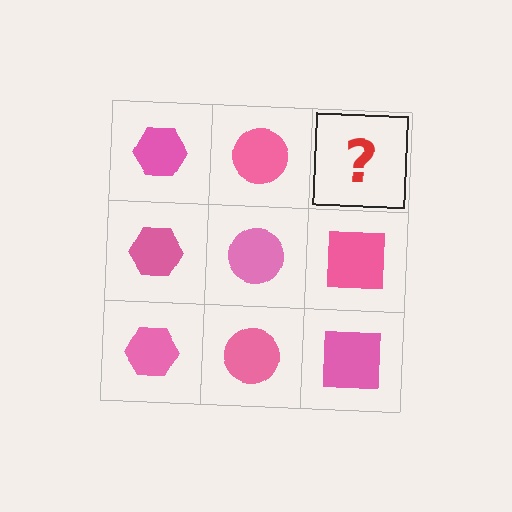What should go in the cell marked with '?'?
The missing cell should contain a pink square.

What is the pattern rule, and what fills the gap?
The rule is that each column has a consistent shape. The gap should be filled with a pink square.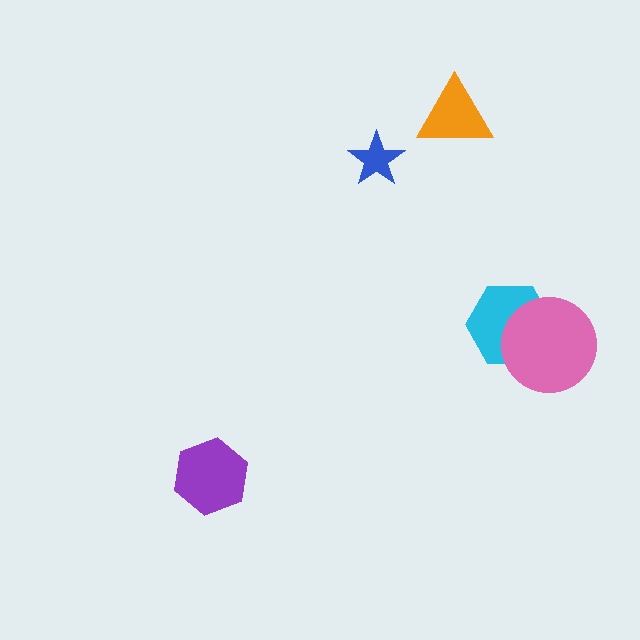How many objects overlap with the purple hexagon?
0 objects overlap with the purple hexagon.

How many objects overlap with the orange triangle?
0 objects overlap with the orange triangle.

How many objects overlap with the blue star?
0 objects overlap with the blue star.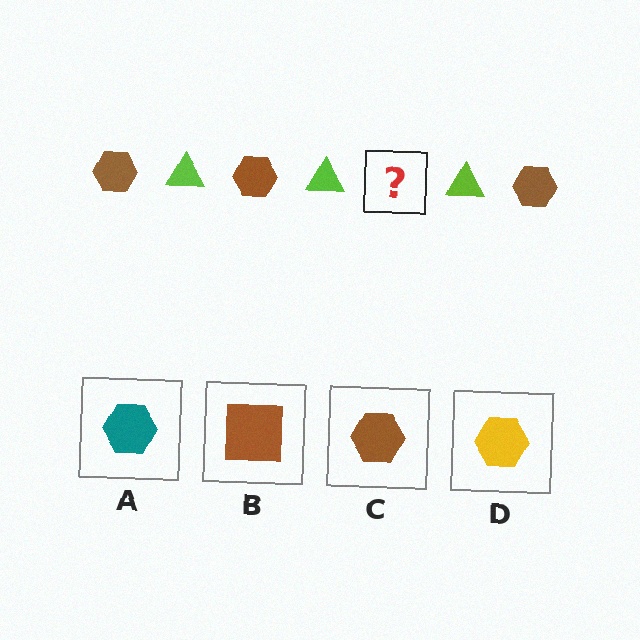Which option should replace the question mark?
Option C.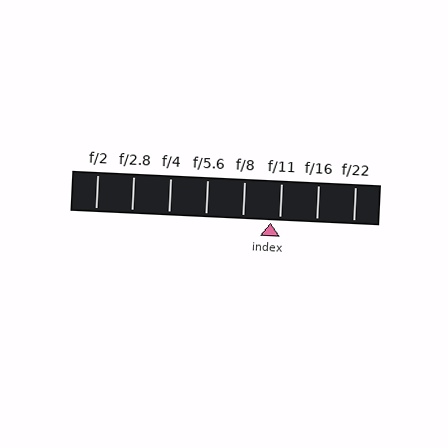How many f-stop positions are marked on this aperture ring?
There are 8 f-stop positions marked.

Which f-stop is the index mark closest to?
The index mark is closest to f/11.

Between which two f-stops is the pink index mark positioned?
The index mark is between f/8 and f/11.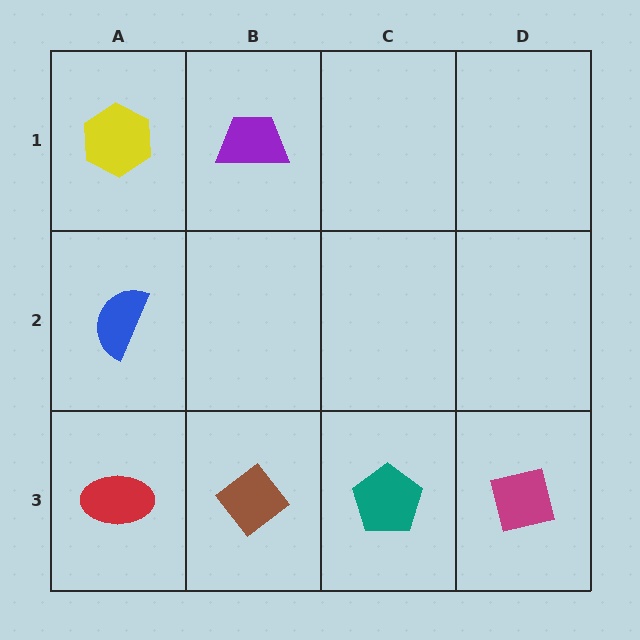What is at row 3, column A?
A red ellipse.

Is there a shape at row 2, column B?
No, that cell is empty.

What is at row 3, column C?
A teal pentagon.